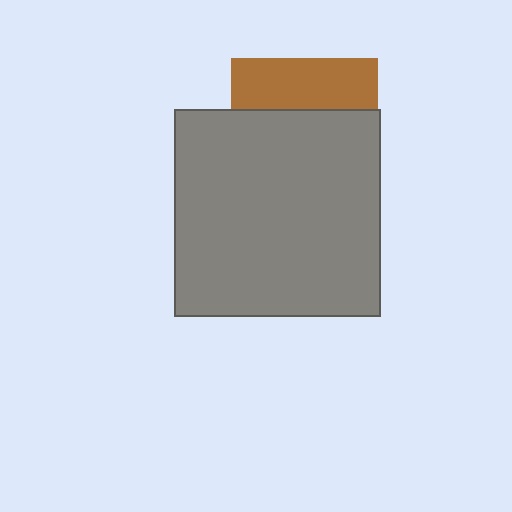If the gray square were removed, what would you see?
You would see the complete brown square.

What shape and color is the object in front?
The object in front is a gray square.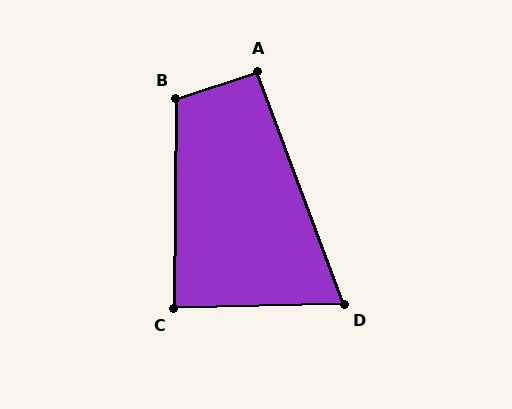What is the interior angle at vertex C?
Approximately 88 degrees (approximately right).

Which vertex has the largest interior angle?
B, at approximately 109 degrees.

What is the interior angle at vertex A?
Approximately 92 degrees (approximately right).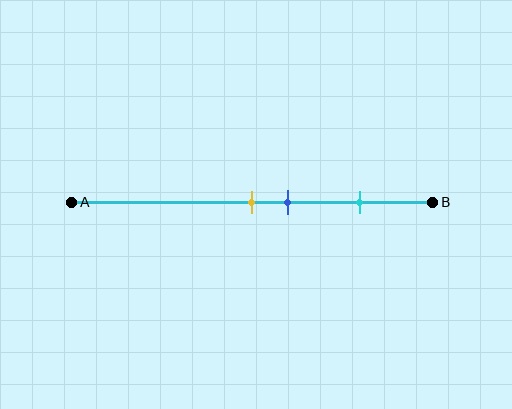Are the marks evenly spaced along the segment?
No, the marks are not evenly spaced.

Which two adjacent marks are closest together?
The yellow and blue marks are the closest adjacent pair.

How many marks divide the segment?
There are 3 marks dividing the segment.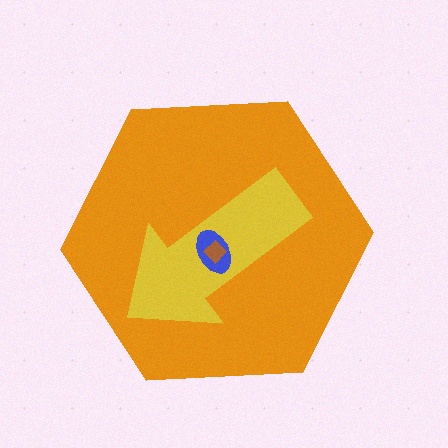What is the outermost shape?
The orange hexagon.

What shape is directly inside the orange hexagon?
The yellow arrow.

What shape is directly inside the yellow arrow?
The blue ellipse.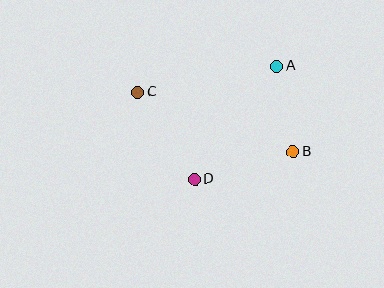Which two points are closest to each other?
Points A and B are closest to each other.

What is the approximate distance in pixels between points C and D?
The distance between C and D is approximately 104 pixels.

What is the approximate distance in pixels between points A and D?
The distance between A and D is approximately 140 pixels.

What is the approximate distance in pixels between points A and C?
The distance between A and C is approximately 141 pixels.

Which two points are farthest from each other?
Points B and C are farthest from each other.